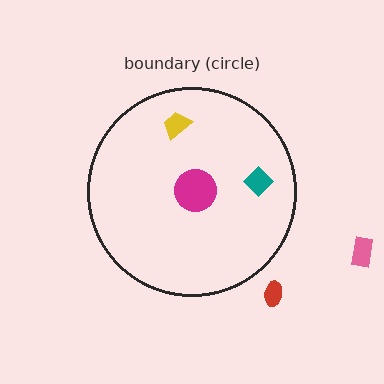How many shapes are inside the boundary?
3 inside, 2 outside.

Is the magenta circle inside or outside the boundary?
Inside.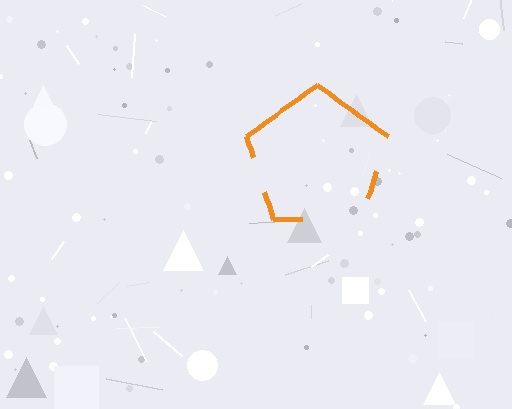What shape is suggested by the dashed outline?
The dashed outline suggests a pentagon.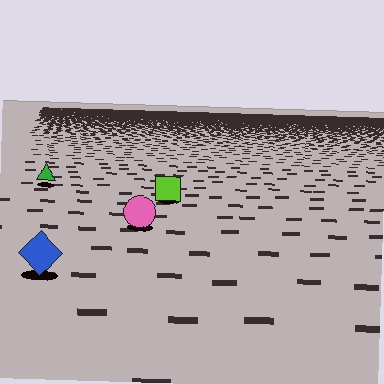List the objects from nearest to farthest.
From nearest to farthest: the blue diamond, the pink circle, the lime square, the green triangle.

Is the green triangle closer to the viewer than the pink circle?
No. The pink circle is closer — you can tell from the texture gradient: the ground texture is coarser near it.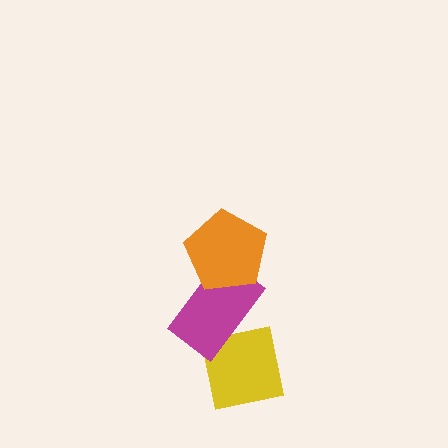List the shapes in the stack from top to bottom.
From top to bottom: the orange pentagon, the magenta rectangle, the yellow square.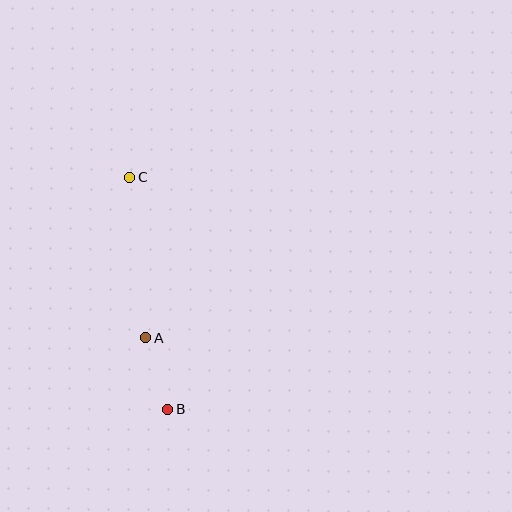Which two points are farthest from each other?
Points B and C are farthest from each other.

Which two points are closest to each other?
Points A and B are closest to each other.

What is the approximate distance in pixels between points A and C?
The distance between A and C is approximately 161 pixels.